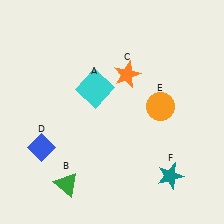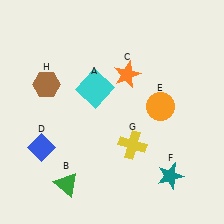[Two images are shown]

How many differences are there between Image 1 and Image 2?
There are 2 differences between the two images.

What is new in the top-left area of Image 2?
A brown hexagon (H) was added in the top-left area of Image 2.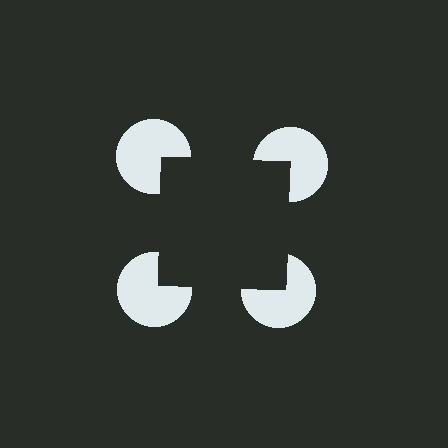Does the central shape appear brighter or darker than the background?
It typically appears slightly darker than the background, even though no actual brightness change is drawn.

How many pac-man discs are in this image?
There are 4 — one at each vertex of the illusory square.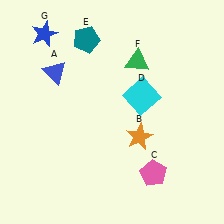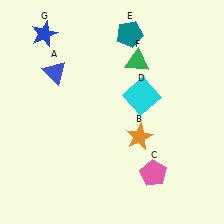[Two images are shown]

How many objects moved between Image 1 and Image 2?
1 object moved between the two images.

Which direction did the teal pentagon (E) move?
The teal pentagon (E) moved right.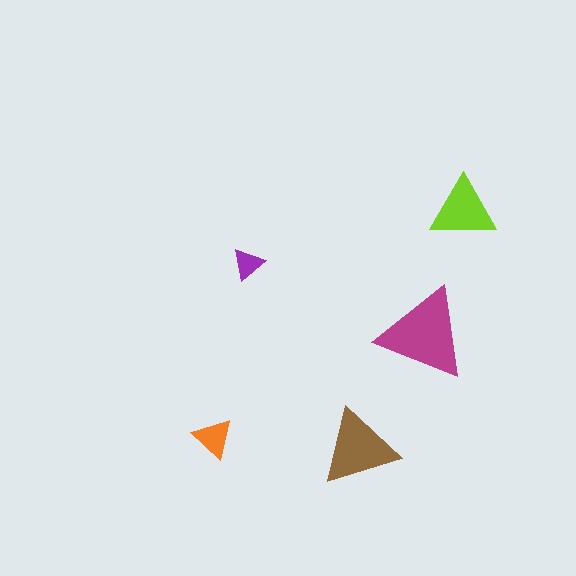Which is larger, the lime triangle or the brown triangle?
The brown one.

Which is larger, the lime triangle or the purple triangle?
The lime one.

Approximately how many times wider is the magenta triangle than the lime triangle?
About 1.5 times wider.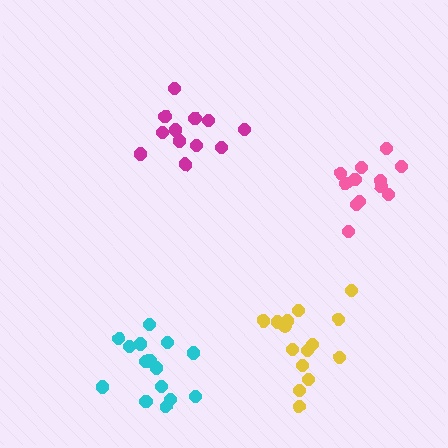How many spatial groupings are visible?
There are 4 spatial groupings.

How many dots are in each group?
Group 1: 12 dots, Group 2: 12 dots, Group 3: 15 dots, Group 4: 16 dots (55 total).